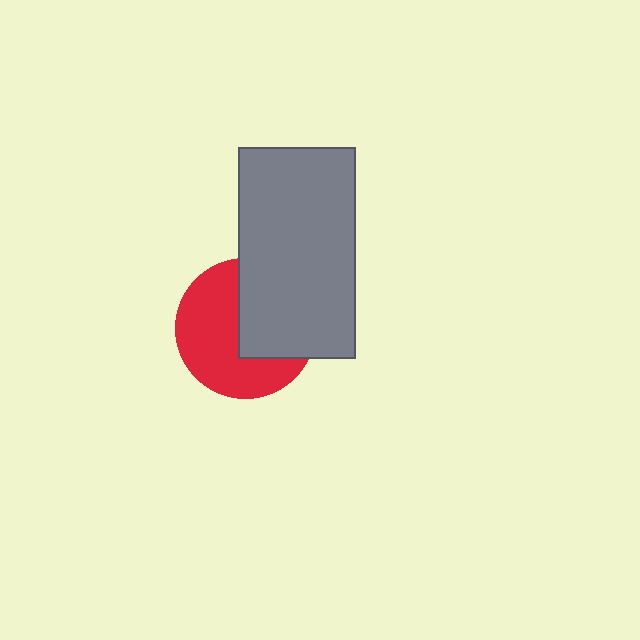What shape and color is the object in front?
The object in front is a gray rectangle.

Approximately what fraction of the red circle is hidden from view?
Roughly 44% of the red circle is hidden behind the gray rectangle.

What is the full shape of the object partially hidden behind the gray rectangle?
The partially hidden object is a red circle.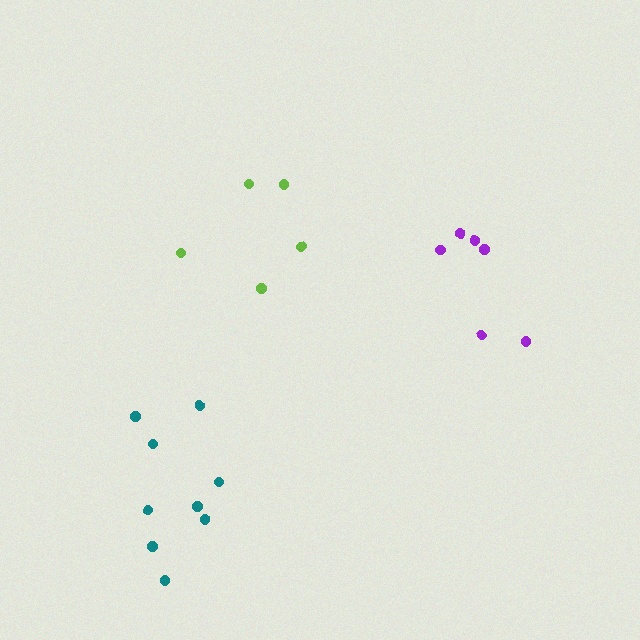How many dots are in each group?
Group 1: 6 dots, Group 2: 5 dots, Group 3: 9 dots (20 total).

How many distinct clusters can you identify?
There are 3 distinct clusters.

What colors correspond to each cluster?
The clusters are colored: purple, lime, teal.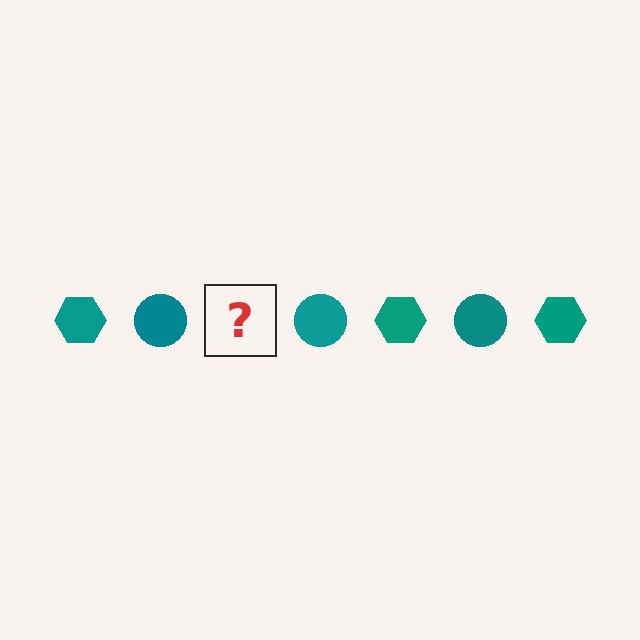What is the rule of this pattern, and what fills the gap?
The rule is that the pattern cycles through hexagon, circle shapes in teal. The gap should be filled with a teal hexagon.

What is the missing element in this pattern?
The missing element is a teal hexagon.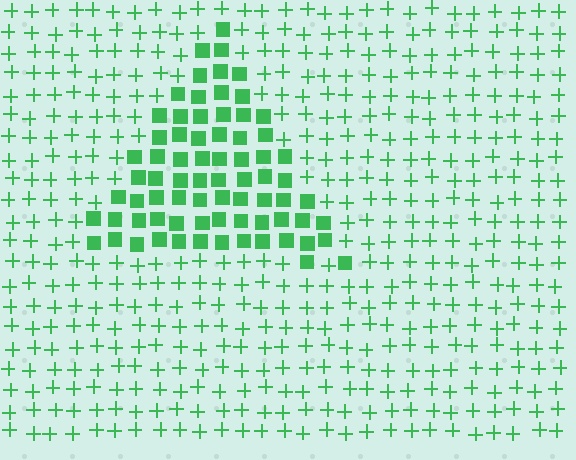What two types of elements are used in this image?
The image uses squares inside the triangle region and plus signs outside it.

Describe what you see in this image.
The image is filled with small green elements arranged in a uniform grid. A triangle-shaped region contains squares, while the surrounding area contains plus signs. The boundary is defined purely by the change in element shape.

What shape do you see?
I see a triangle.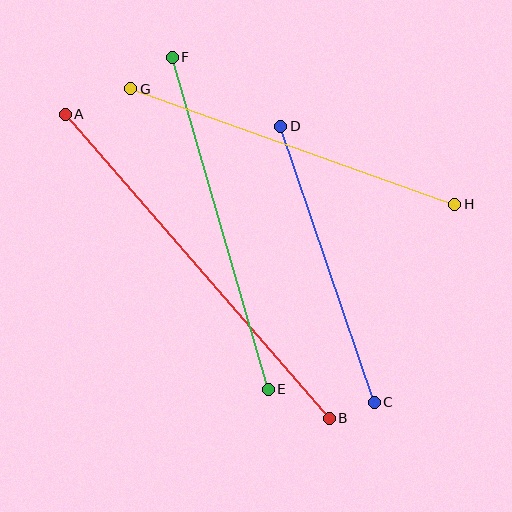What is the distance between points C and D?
The distance is approximately 291 pixels.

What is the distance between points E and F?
The distance is approximately 346 pixels.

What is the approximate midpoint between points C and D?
The midpoint is at approximately (327, 264) pixels.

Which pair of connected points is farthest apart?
Points A and B are farthest apart.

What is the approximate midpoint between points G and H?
The midpoint is at approximately (293, 147) pixels.